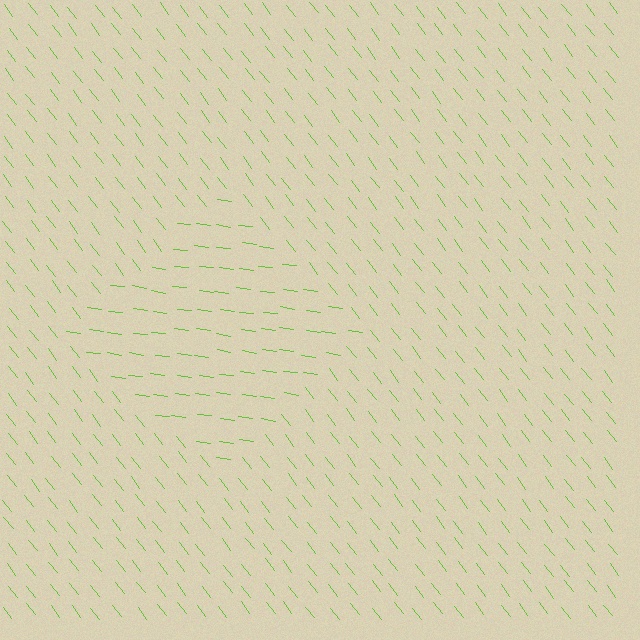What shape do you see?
I see a diamond.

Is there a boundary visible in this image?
Yes, there is a texture boundary formed by a change in line orientation.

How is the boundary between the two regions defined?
The boundary is defined purely by a change in line orientation (approximately 45 degrees difference). All lines are the same color and thickness.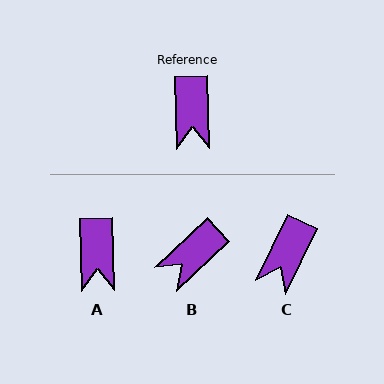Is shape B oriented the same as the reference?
No, it is off by about 48 degrees.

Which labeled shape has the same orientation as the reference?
A.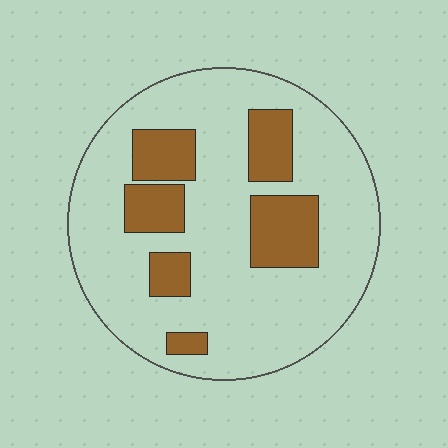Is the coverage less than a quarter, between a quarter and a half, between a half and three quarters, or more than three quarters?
Less than a quarter.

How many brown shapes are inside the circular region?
6.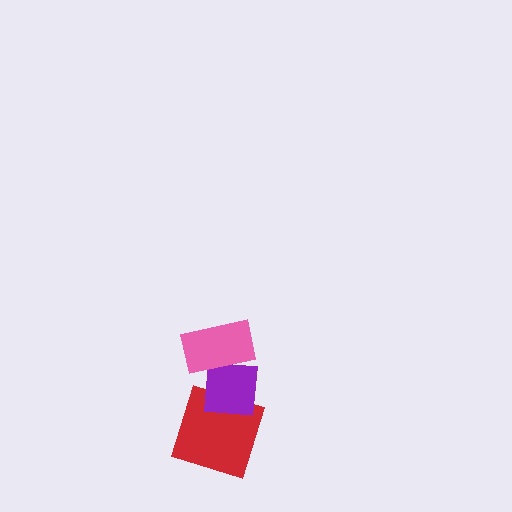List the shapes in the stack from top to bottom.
From top to bottom: the pink rectangle, the purple square, the red square.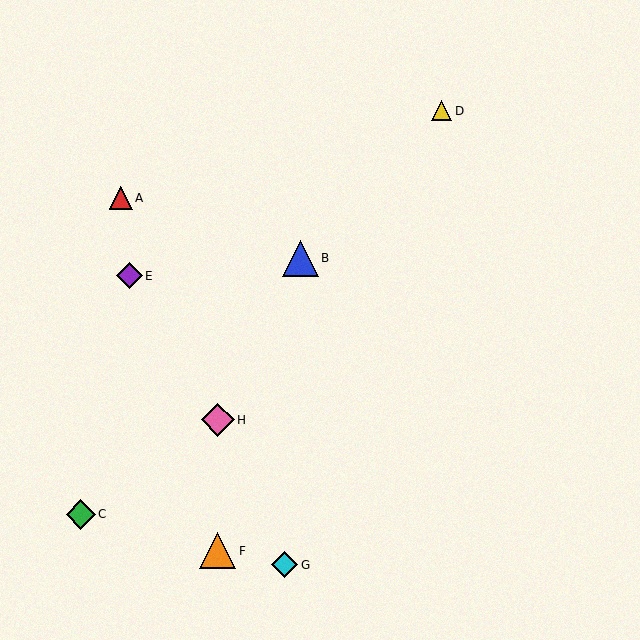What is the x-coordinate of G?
Object G is at x≈285.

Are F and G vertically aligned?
No, F is at x≈218 and G is at x≈285.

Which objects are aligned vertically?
Objects F, H are aligned vertically.